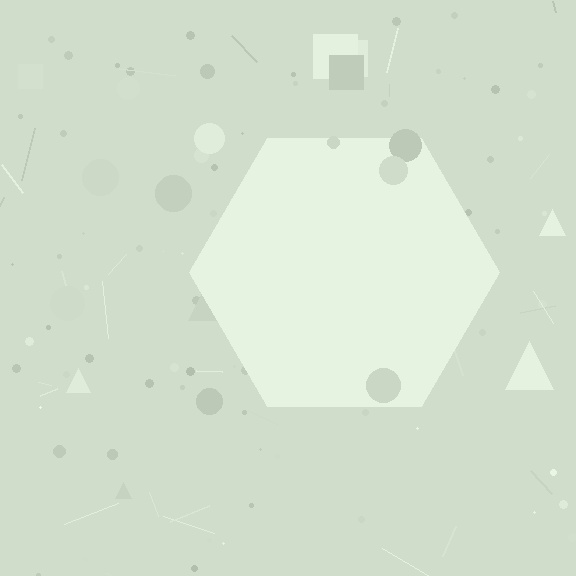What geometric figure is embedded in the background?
A hexagon is embedded in the background.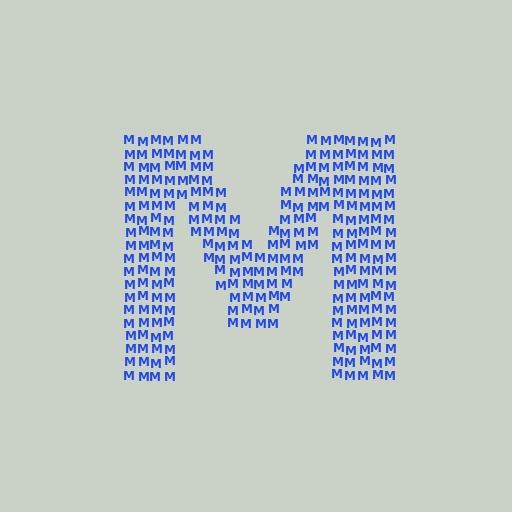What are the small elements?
The small elements are letter M's.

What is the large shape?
The large shape is the letter M.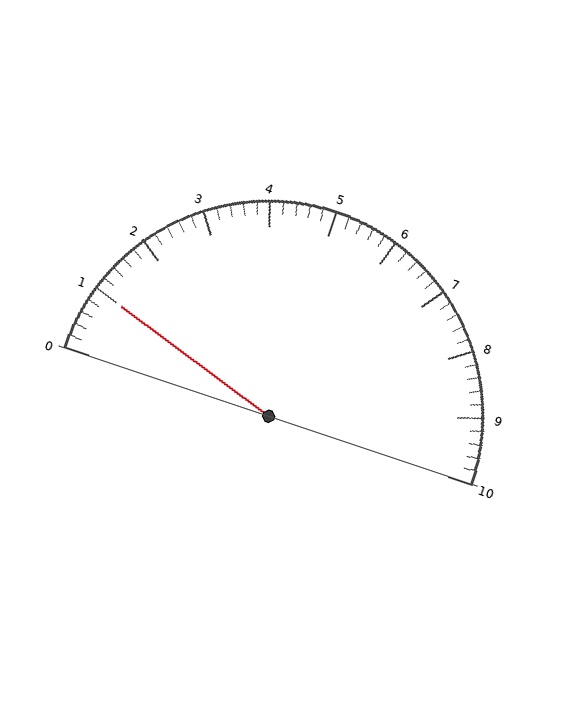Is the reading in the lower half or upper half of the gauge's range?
The reading is in the lower half of the range (0 to 10).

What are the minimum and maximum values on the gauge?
The gauge ranges from 0 to 10.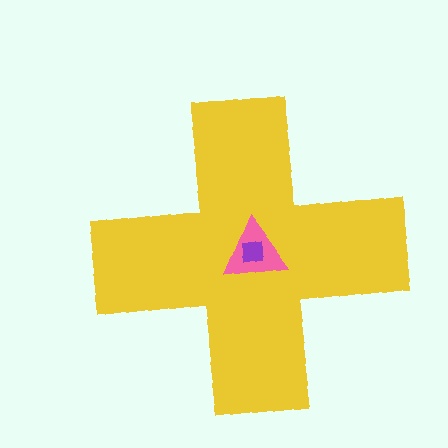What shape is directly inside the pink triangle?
The purple square.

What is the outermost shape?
The yellow cross.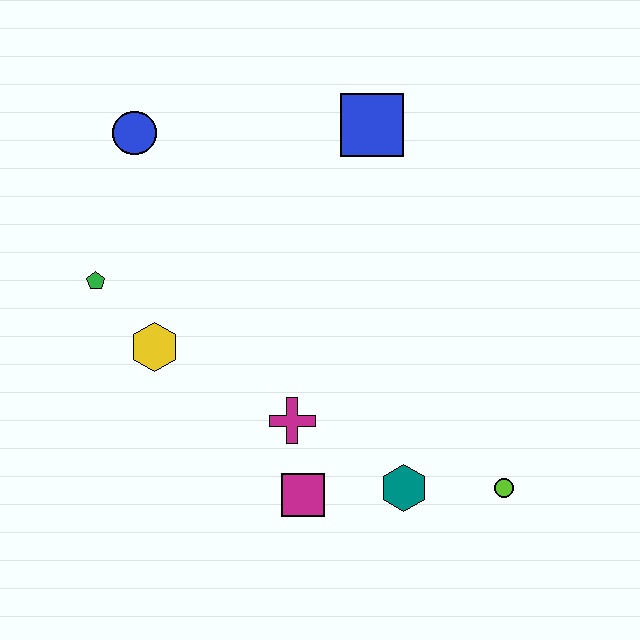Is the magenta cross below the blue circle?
Yes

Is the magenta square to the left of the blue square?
Yes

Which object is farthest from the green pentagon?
The lime circle is farthest from the green pentagon.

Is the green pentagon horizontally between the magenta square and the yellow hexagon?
No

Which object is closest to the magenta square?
The magenta cross is closest to the magenta square.